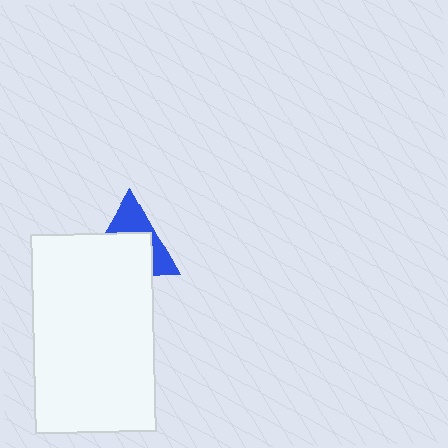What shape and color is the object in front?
The object in front is a white rectangle.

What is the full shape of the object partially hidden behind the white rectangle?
The partially hidden object is a blue triangle.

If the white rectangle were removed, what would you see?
You would see the complete blue triangle.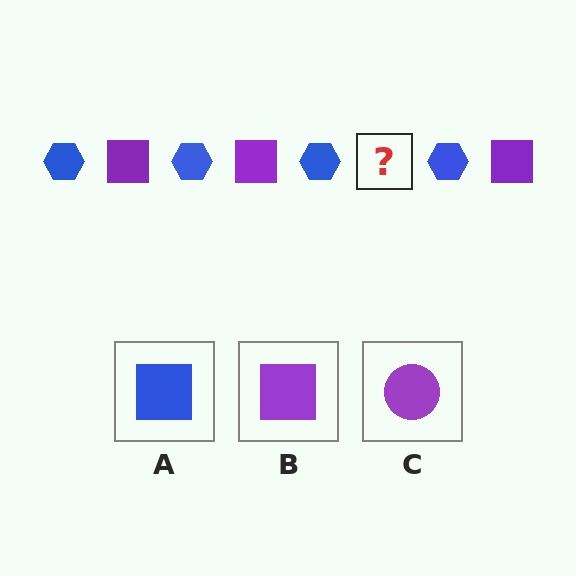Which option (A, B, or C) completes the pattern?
B.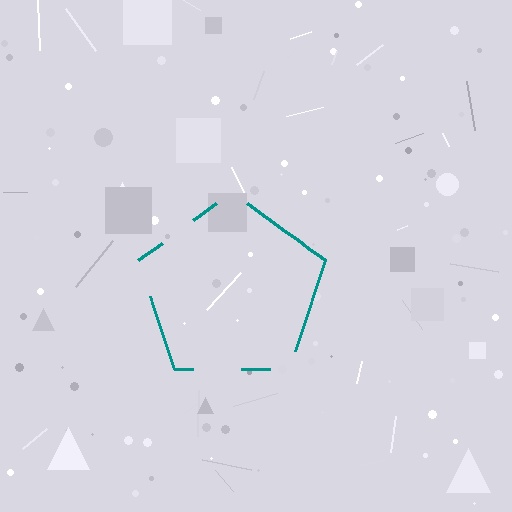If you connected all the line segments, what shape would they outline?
They would outline a pentagon.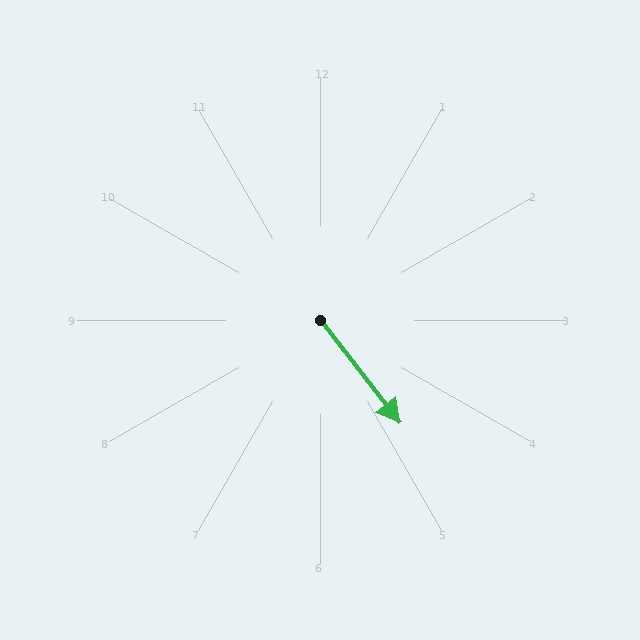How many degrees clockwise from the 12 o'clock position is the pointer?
Approximately 142 degrees.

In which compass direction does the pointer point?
Southeast.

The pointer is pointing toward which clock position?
Roughly 5 o'clock.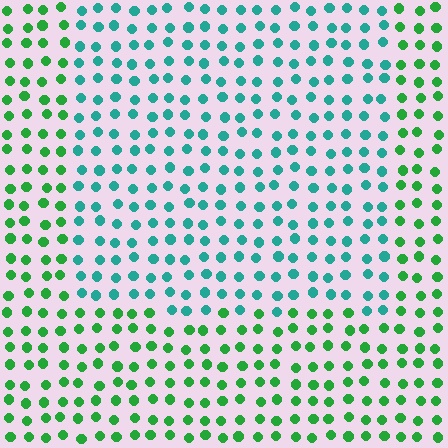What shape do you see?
I see a rectangle.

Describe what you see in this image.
The image is filled with small green elements in a uniform arrangement. A rectangle-shaped region is visible where the elements are tinted to a slightly different hue, forming a subtle color boundary.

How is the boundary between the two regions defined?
The boundary is defined purely by a slight shift in hue (about 43 degrees). Spacing, size, and orientation are identical on both sides.